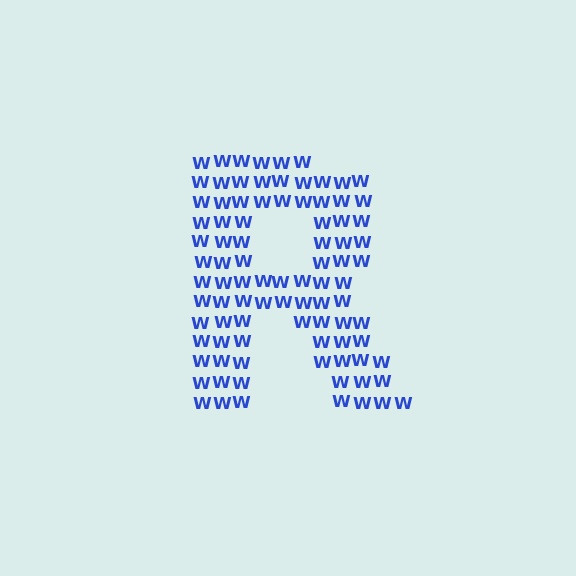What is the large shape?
The large shape is the letter R.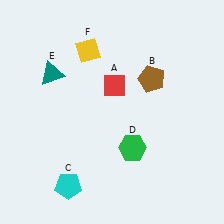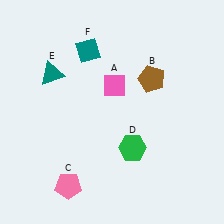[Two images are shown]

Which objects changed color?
A changed from red to pink. C changed from cyan to pink. F changed from yellow to teal.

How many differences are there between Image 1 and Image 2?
There are 3 differences between the two images.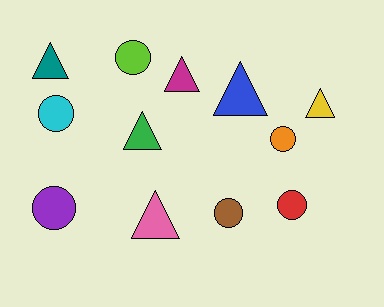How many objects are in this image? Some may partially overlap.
There are 12 objects.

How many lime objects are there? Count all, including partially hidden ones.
There is 1 lime object.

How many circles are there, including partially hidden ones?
There are 6 circles.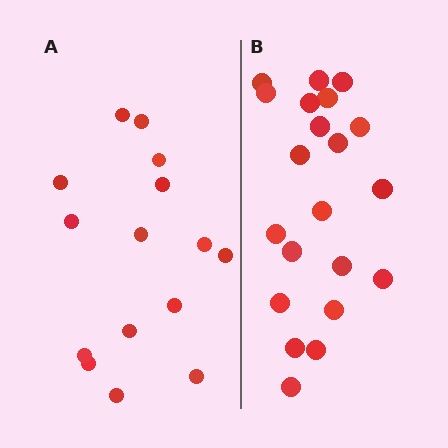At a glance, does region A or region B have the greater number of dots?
Region B (the right region) has more dots.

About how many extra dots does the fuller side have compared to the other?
Region B has about 6 more dots than region A.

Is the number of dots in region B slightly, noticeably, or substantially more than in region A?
Region B has noticeably more, but not dramatically so. The ratio is roughly 1.4 to 1.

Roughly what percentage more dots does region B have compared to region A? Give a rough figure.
About 40% more.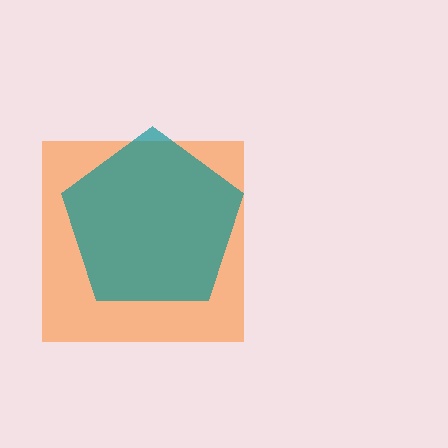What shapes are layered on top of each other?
The layered shapes are: an orange square, a teal pentagon.